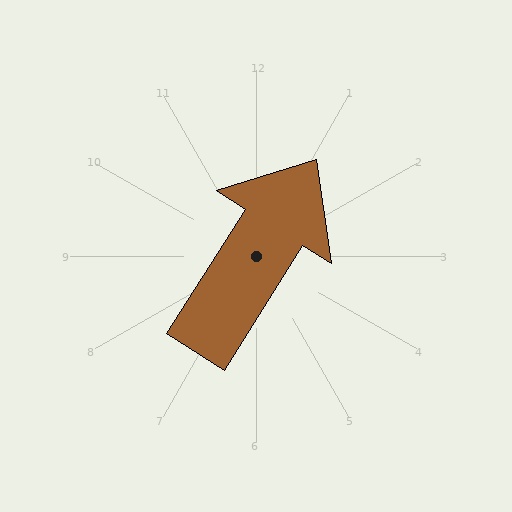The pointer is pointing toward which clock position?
Roughly 1 o'clock.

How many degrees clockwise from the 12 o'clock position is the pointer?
Approximately 32 degrees.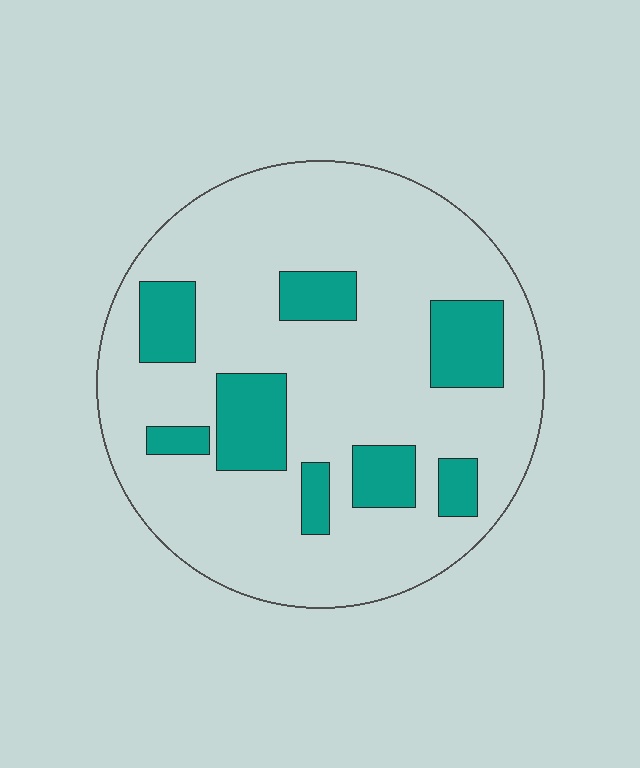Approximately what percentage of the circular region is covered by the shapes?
Approximately 20%.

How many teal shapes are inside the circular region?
8.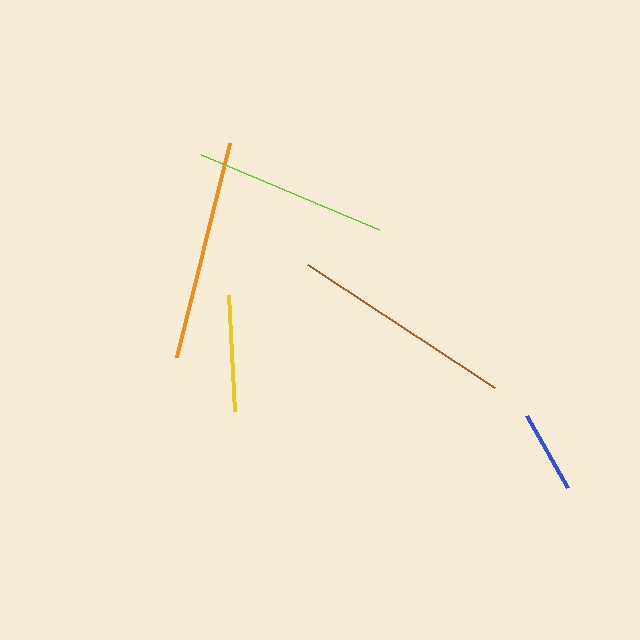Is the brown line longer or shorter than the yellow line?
The brown line is longer than the yellow line.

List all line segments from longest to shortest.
From longest to shortest: brown, orange, lime, yellow, blue.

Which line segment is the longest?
The brown line is the longest at approximately 223 pixels.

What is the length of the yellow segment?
The yellow segment is approximately 116 pixels long.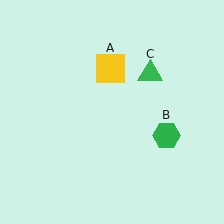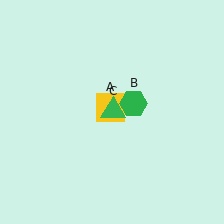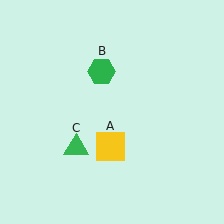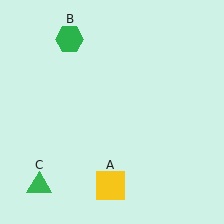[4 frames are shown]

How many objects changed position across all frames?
3 objects changed position: yellow square (object A), green hexagon (object B), green triangle (object C).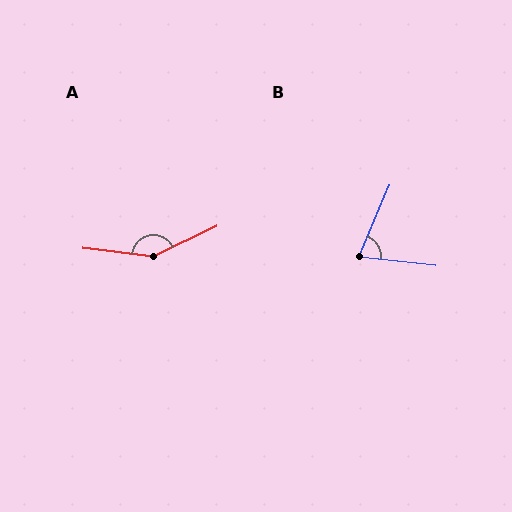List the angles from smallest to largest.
B (73°), A (148°).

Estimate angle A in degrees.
Approximately 148 degrees.